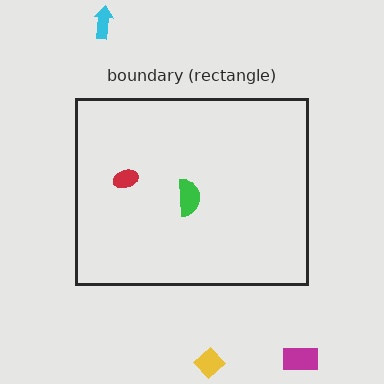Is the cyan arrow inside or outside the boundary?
Outside.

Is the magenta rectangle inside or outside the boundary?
Outside.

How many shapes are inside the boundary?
2 inside, 3 outside.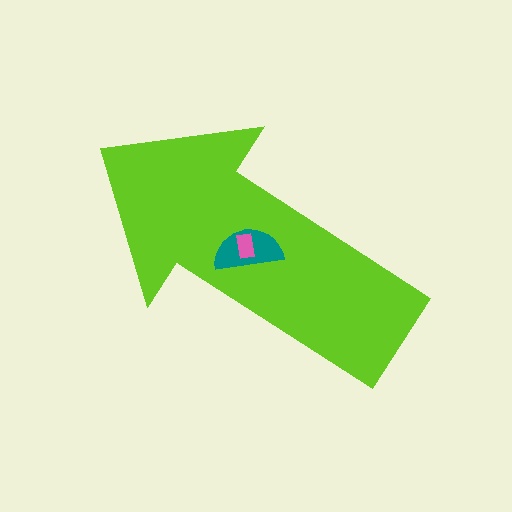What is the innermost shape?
The pink rectangle.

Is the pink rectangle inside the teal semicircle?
Yes.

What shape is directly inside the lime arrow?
The teal semicircle.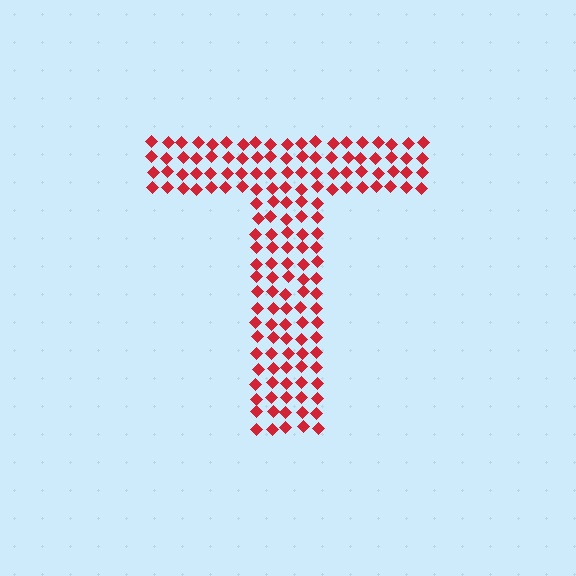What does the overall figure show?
The overall figure shows the letter T.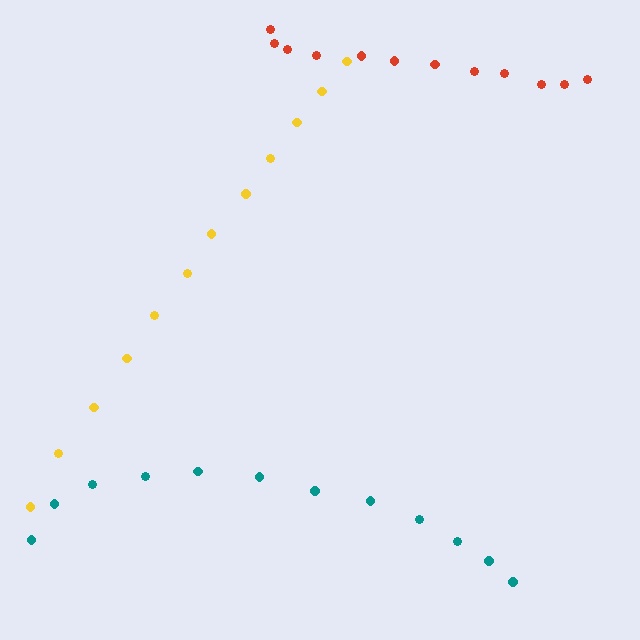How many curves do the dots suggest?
There are 3 distinct paths.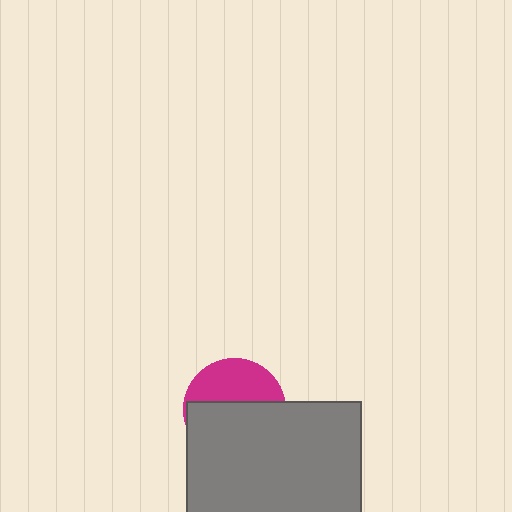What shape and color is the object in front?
The object in front is a gray rectangle.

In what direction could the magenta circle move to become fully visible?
The magenta circle could move up. That would shift it out from behind the gray rectangle entirely.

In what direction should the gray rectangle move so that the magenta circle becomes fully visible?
The gray rectangle should move down. That is the shortest direction to clear the overlap and leave the magenta circle fully visible.